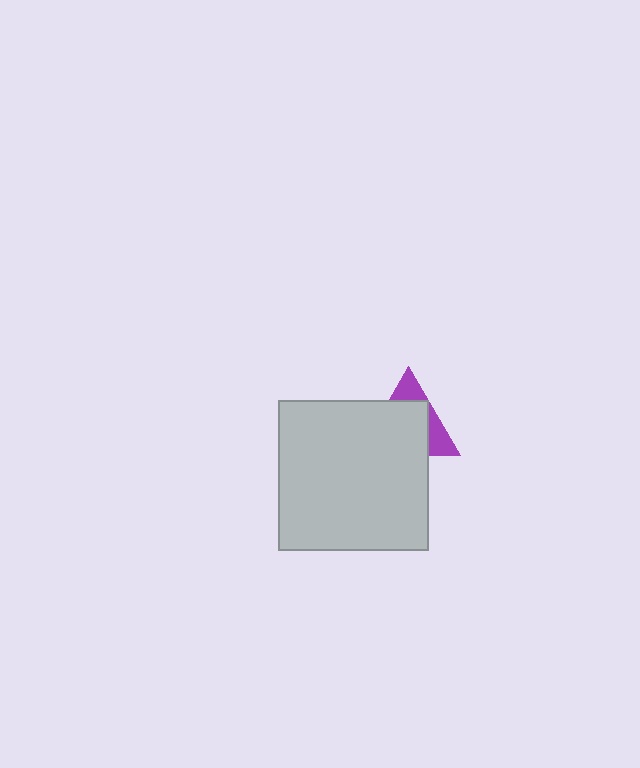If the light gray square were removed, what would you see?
You would see the complete purple triangle.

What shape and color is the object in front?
The object in front is a light gray square.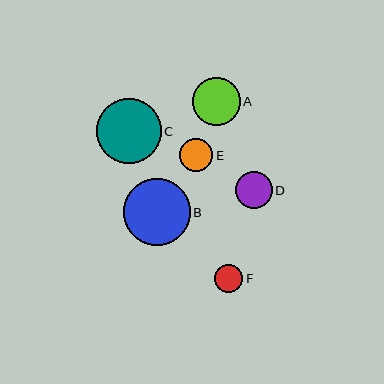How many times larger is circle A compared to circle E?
Circle A is approximately 1.4 times the size of circle E.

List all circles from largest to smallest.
From largest to smallest: B, C, A, D, E, F.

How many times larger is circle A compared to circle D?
Circle A is approximately 1.3 times the size of circle D.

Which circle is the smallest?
Circle F is the smallest with a size of approximately 28 pixels.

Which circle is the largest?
Circle B is the largest with a size of approximately 67 pixels.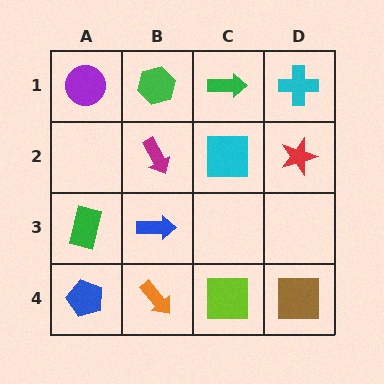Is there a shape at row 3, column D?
No, that cell is empty.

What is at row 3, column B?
A blue arrow.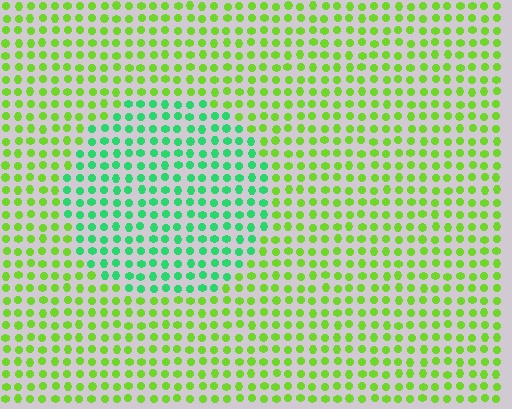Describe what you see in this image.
The image is filled with small lime elements in a uniform arrangement. A circle-shaped region is visible where the elements are tinted to a slightly different hue, forming a subtle color boundary.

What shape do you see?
I see a circle.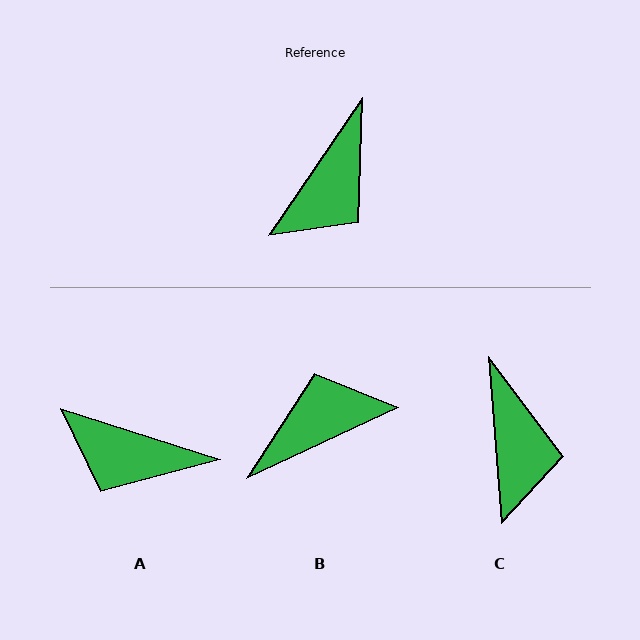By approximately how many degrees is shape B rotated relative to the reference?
Approximately 149 degrees counter-clockwise.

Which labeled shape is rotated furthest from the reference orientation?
B, about 149 degrees away.